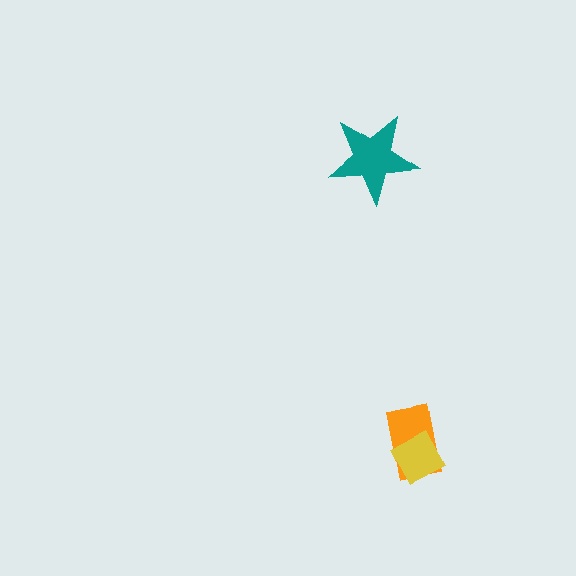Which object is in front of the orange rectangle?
The yellow diamond is in front of the orange rectangle.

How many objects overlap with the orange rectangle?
1 object overlaps with the orange rectangle.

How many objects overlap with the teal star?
0 objects overlap with the teal star.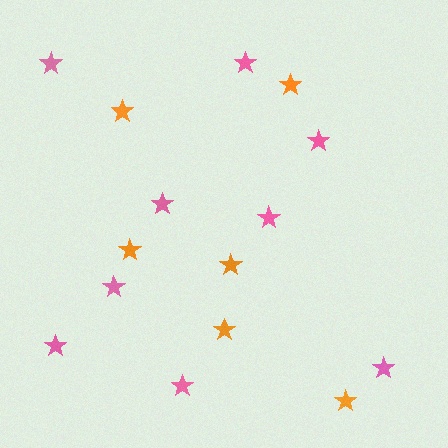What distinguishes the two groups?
There are 2 groups: one group of pink stars (9) and one group of orange stars (6).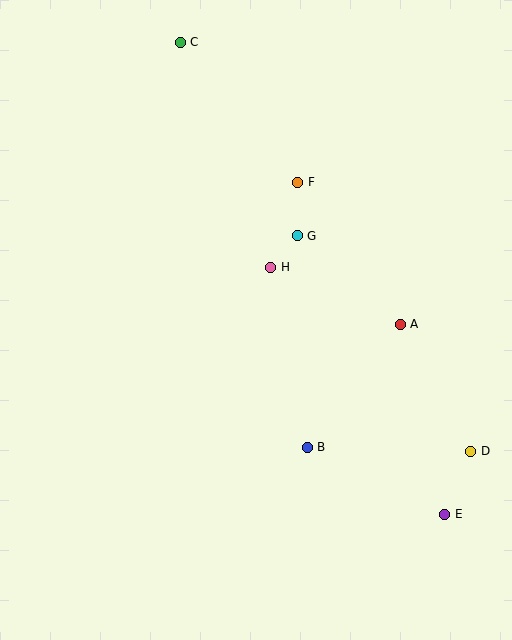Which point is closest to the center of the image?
Point H at (271, 267) is closest to the center.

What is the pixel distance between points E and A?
The distance between E and A is 195 pixels.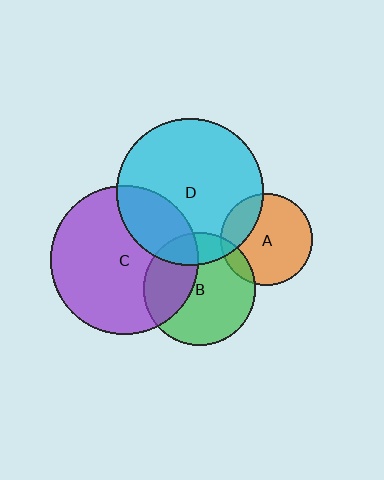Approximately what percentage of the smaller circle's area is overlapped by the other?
Approximately 25%.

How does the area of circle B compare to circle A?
Approximately 1.5 times.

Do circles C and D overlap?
Yes.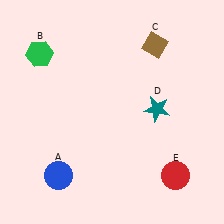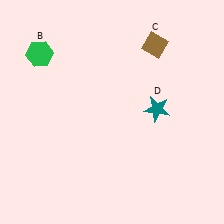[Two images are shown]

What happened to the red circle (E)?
The red circle (E) was removed in Image 2. It was in the bottom-right area of Image 1.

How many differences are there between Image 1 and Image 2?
There are 2 differences between the two images.